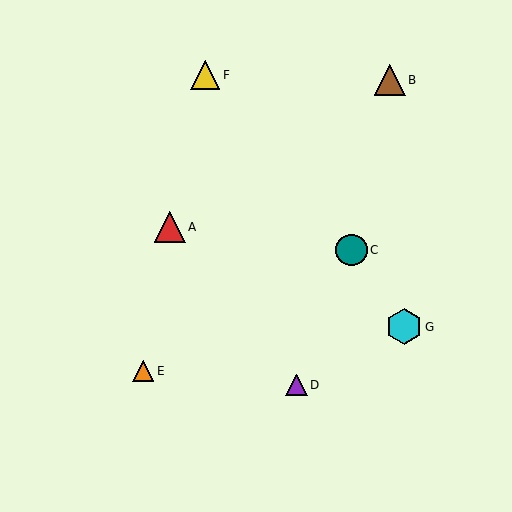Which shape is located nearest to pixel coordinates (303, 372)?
The purple triangle (labeled D) at (297, 385) is nearest to that location.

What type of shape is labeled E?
Shape E is an orange triangle.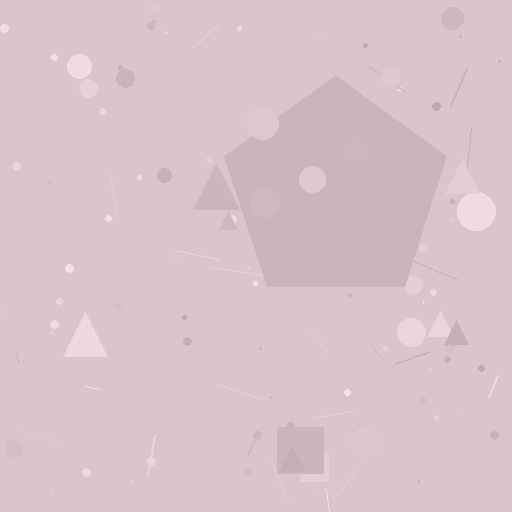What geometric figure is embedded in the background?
A pentagon is embedded in the background.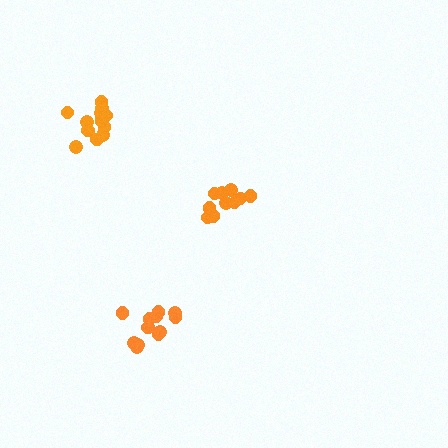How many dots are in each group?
Group 1: 10 dots, Group 2: 14 dots, Group 3: 13 dots (37 total).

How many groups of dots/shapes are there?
There are 3 groups.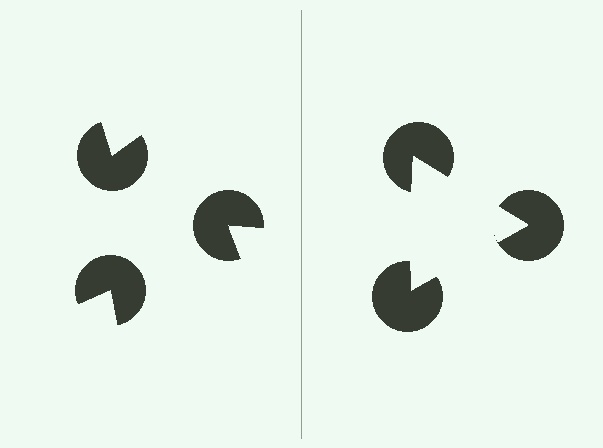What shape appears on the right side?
An illusory triangle.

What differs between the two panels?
The pac-man discs are positioned identically on both sides; only the wedge orientations differ. On the right they align to a triangle; on the left they are misaligned.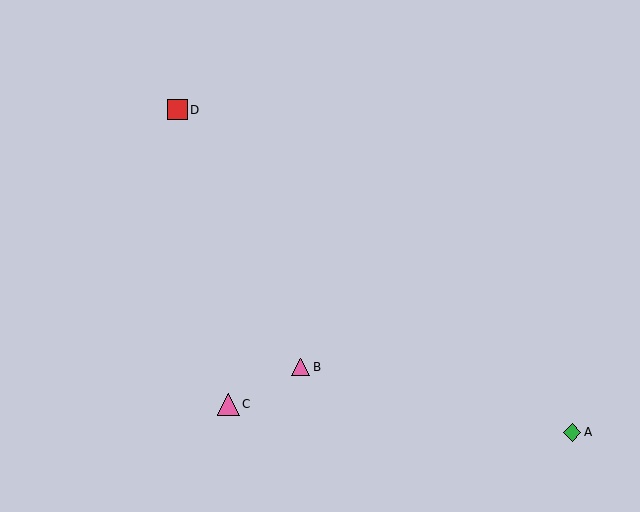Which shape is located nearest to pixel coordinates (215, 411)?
The pink triangle (labeled C) at (228, 404) is nearest to that location.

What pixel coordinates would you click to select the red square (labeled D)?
Click at (178, 110) to select the red square D.